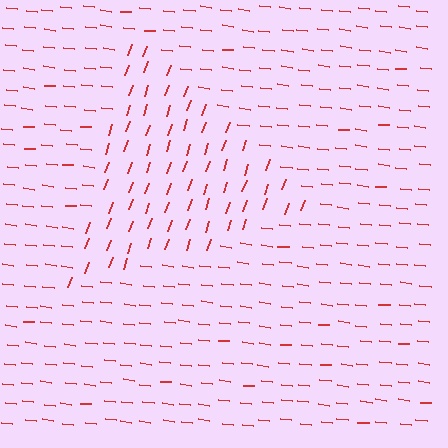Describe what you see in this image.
The image is filled with small red line segments. A triangle region in the image has lines oriented differently from the surrounding lines, creating a visible texture boundary.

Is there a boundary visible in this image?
Yes, there is a texture boundary formed by a change in line orientation.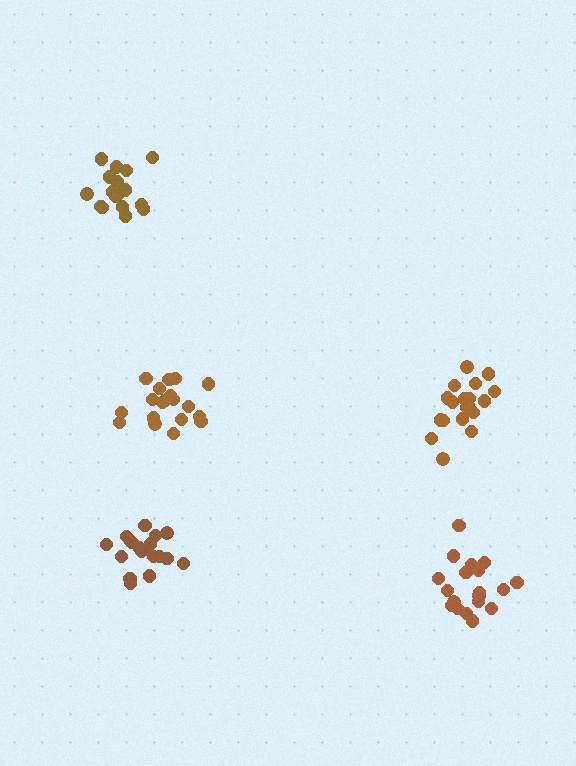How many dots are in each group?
Group 1: 19 dots, Group 2: 20 dots, Group 3: 18 dots, Group 4: 19 dots, Group 5: 20 dots (96 total).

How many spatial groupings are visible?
There are 5 spatial groupings.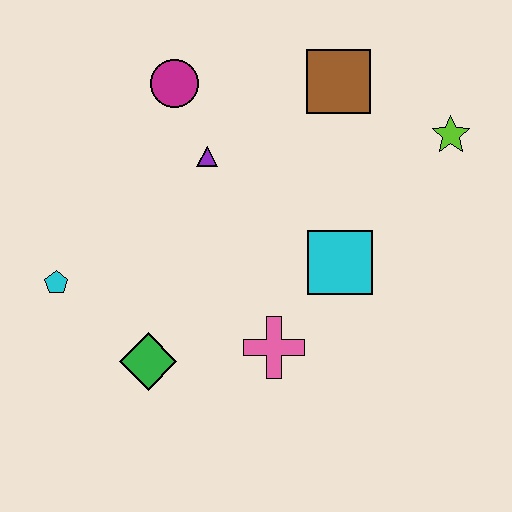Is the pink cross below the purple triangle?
Yes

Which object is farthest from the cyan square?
The cyan pentagon is farthest from the cyan square.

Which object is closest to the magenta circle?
The purple triangle is closest to the magenta circle.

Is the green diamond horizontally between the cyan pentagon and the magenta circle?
Yes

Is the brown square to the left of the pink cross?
No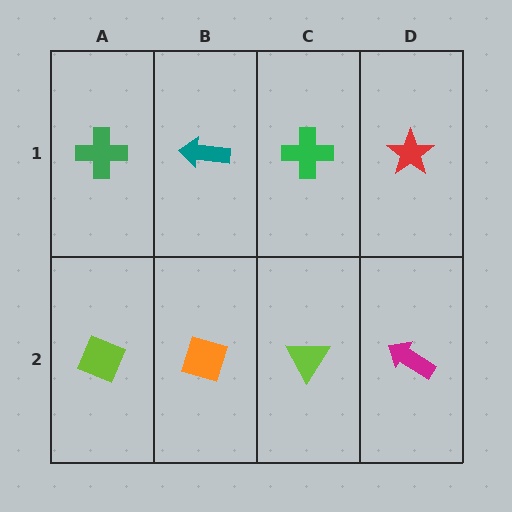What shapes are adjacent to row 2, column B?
A teal arrow (row 1, column B), a lime diamond (row 2, column A), a lime triangle (row 2, column C).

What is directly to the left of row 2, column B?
A lime diamond.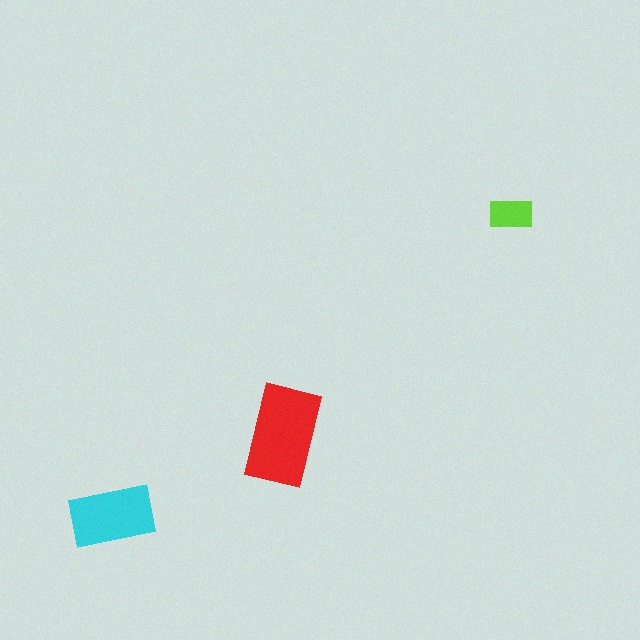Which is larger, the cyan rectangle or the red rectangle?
The red one.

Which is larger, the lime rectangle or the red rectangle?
The red one.